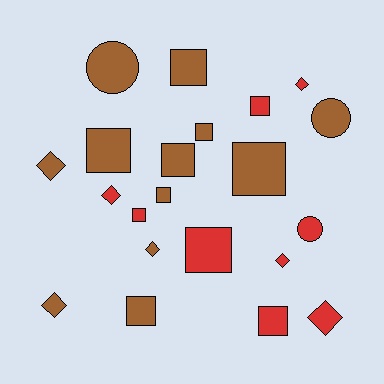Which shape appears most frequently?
Square, with 11 objects.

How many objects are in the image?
There are 21 objects.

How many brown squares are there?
There are 7 brown squares.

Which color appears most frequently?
Brown, with 12 objects.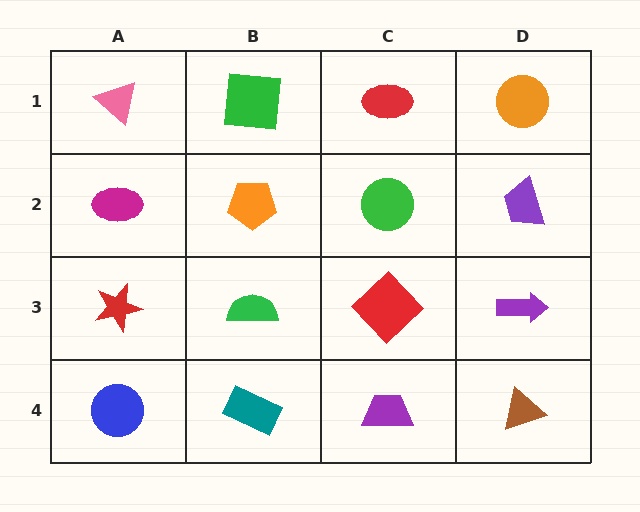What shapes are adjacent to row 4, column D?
A purple arrow (row 3, column D), a purple trapezoid (row 4, column C).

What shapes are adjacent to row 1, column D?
A purple trapezoid (row 2, column D), a red ellipse (row 1, column C).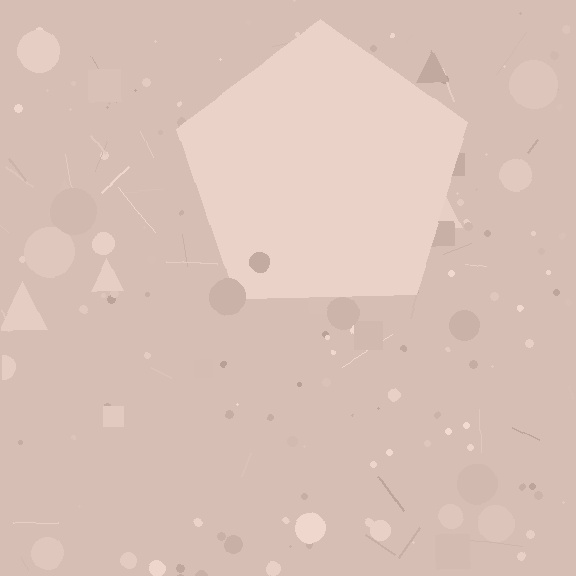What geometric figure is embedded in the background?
A pentagon is embedded in the background.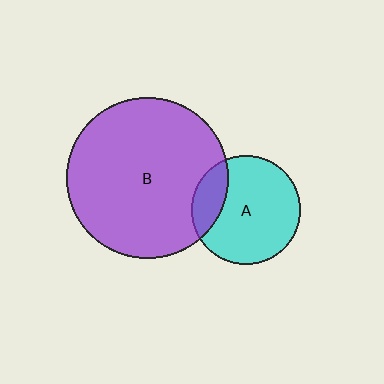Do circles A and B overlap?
Yes.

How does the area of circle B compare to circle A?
Approximately 2.2 times.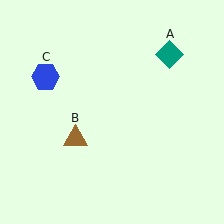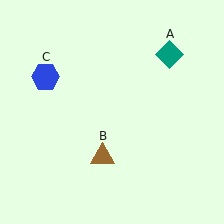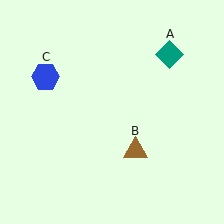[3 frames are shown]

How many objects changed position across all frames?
1 object changed position: brown triangle (object B).